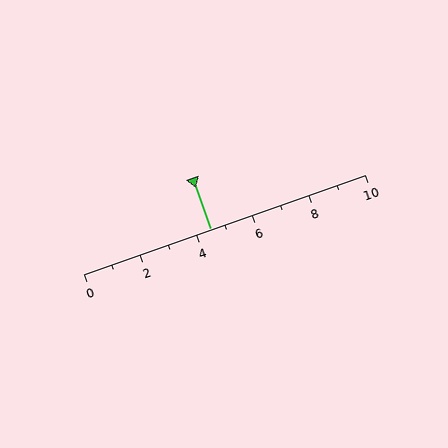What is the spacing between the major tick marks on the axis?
The major ticks are spaced 2 apart.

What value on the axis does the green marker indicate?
The marker indicates approximately 4.5.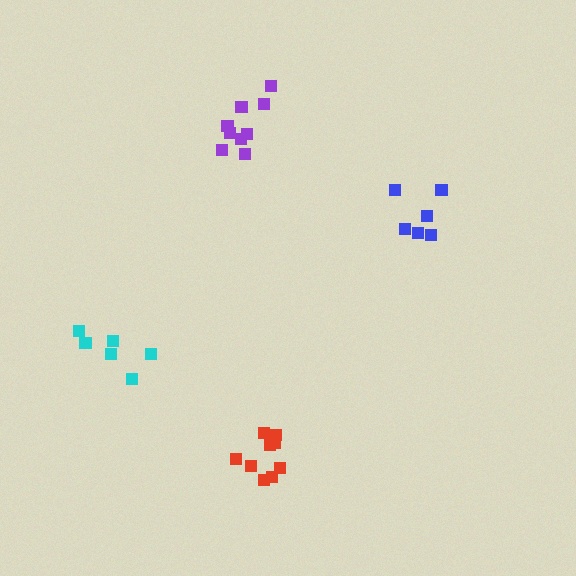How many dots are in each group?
Group 1: 6 dots, Group 2: 9 dots, Group 3: 10 dots, Group 4: 6 dots (31 total).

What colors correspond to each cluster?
The clusters are colored: blue, red, purple, cyan.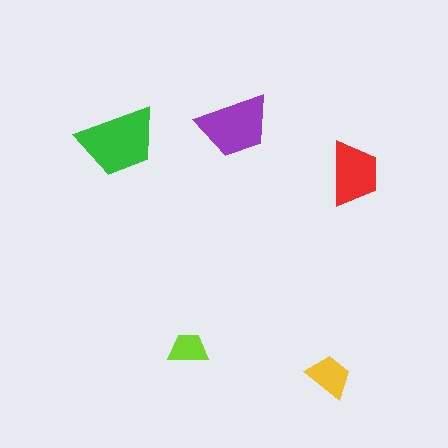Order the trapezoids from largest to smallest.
the green one, the purple one, the red one, the yellow one, the lime one.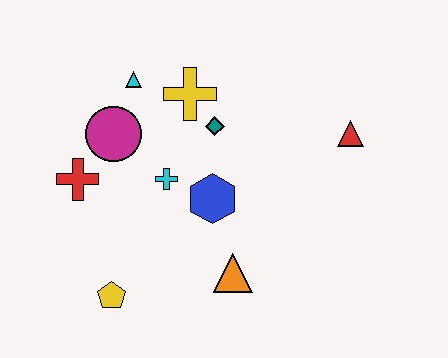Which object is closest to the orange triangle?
The blue hexagon is closest to the orange triangle.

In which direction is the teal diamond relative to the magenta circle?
The teal diamond is to the right of the magenta circle.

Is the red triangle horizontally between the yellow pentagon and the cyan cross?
No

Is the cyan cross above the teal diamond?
No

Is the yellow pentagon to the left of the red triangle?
Yes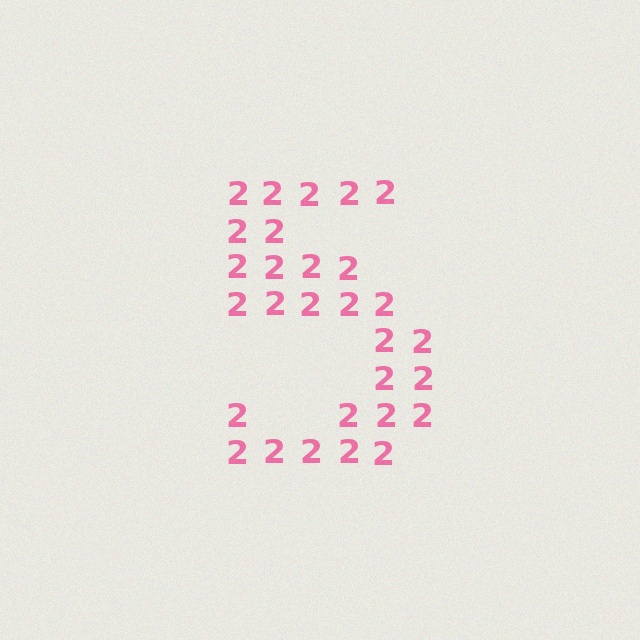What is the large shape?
The large shape is the digit 5.